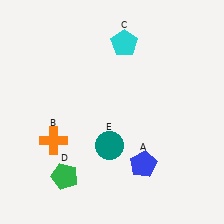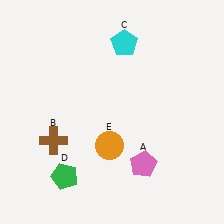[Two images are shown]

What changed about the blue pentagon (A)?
In Image 1, A is blue. In Image 2, it changed to pink.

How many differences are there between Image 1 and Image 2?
There are 3 differences between the two images.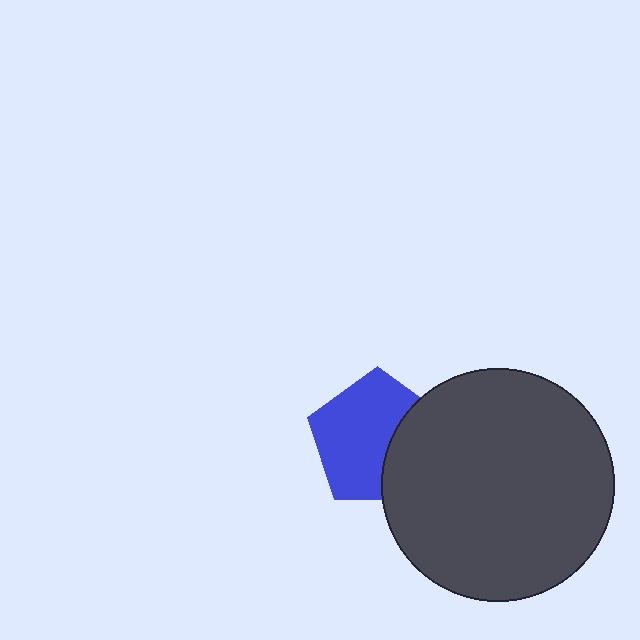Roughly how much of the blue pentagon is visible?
Most of it is visible (roughly 66%).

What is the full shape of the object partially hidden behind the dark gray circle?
The partially hidden object is a blue pentagon.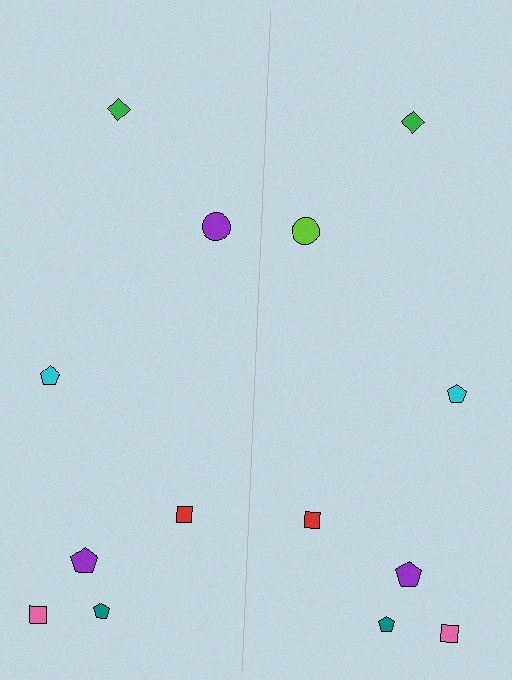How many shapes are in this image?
There are 14 shapes in this image.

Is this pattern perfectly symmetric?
No, the pattern is not perfectly symmetric. The lime circle on the right side breaks the symmetry — its mirror counterpart is purple.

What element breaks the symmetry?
The lime circle on the right side breaks the symmetry — its mirror counterpart is purple.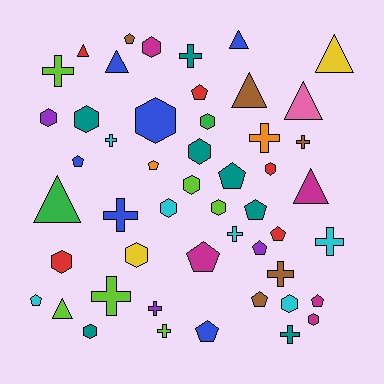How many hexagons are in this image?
There are 15 hexagons.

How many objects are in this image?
There are 50 objects.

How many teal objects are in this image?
There are 7 teal objects.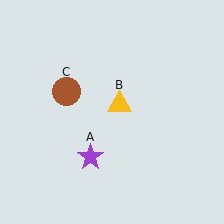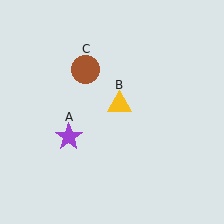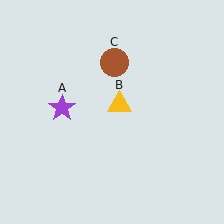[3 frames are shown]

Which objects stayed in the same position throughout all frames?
Yellow triangle (object B) remained stationary.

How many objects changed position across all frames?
2 objects changed position: purple star (object A), brown circle (object C).